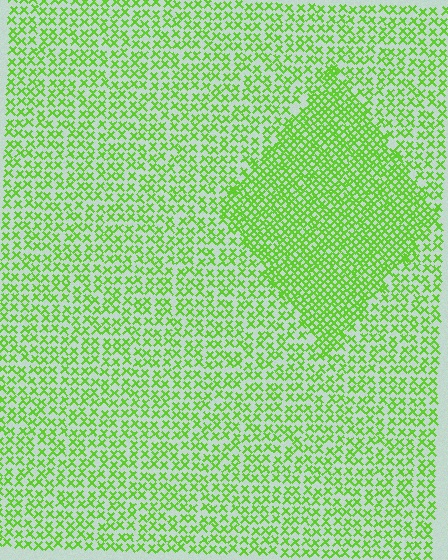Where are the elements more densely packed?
The elements are more densely packed inside the diamond boundary.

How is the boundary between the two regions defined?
The boundary is defined by a change in element density (approximately 1.9x ratio). All elements are the same color, size, and shape.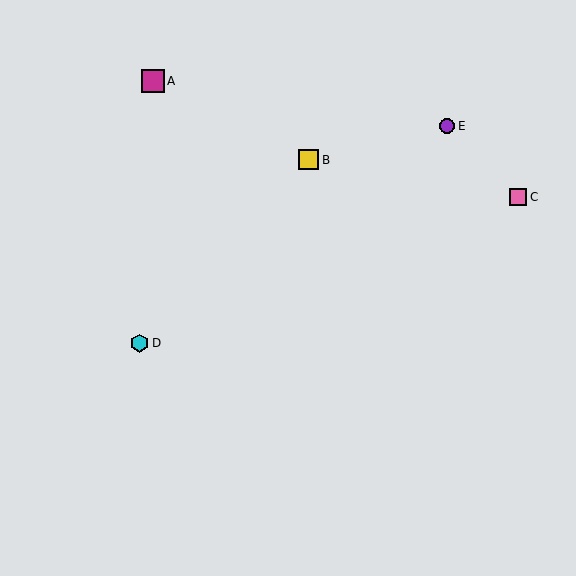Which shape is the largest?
The magenta square (labeled A) is the largest.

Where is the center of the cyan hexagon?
The center of the cyan hexagon is at (140, 343).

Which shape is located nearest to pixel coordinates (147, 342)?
The cyan hexagon (labeled D) at (140, 343) is nearest to that location.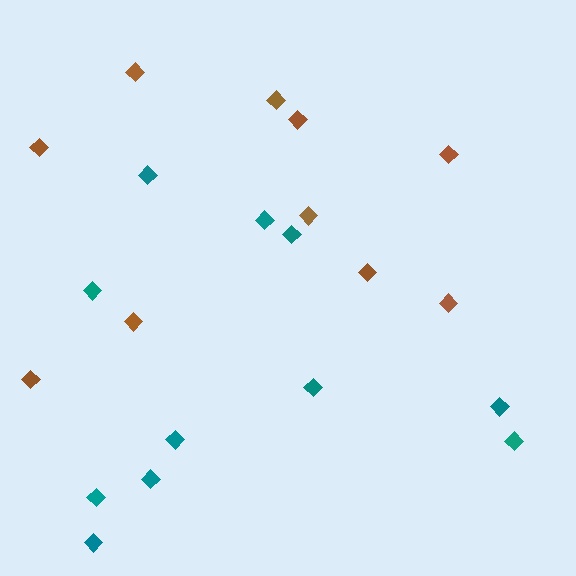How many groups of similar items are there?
There are 2 groups: one group of brown diamonds (10) and one group of teal diamonds (11).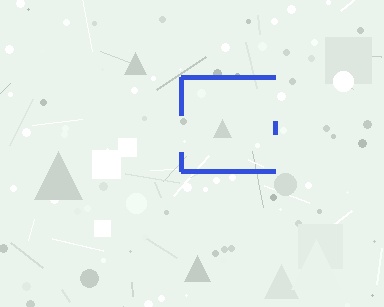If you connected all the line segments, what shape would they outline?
They would outline a square.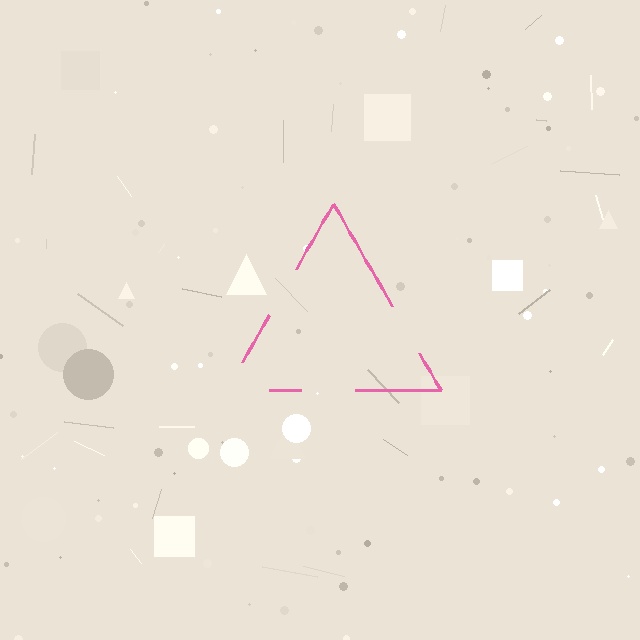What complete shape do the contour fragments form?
The contour fragments form a triangle.